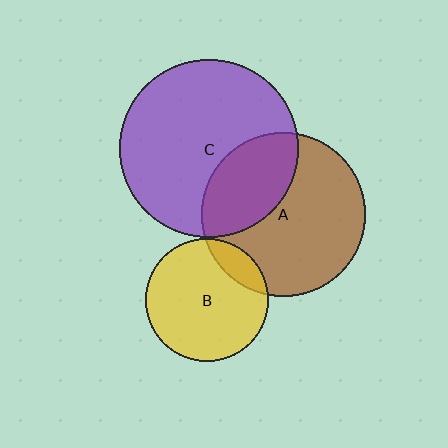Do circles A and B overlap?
Yes.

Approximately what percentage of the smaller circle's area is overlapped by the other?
Approximately 15%.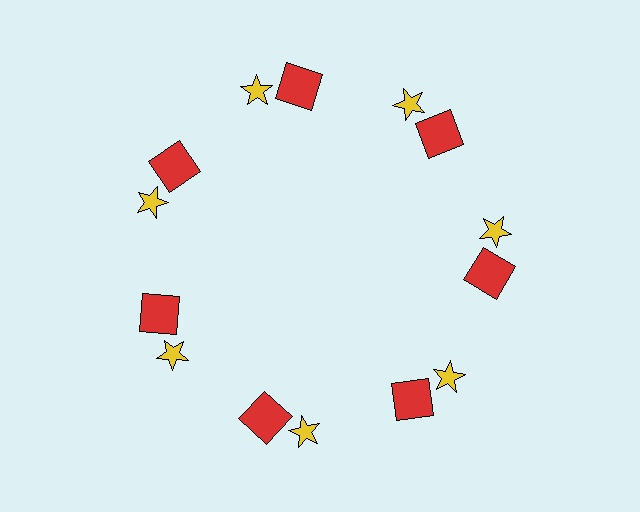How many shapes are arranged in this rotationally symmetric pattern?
There are 14 shapes, arranged in 7 groups of 2.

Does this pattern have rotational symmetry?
Yes, this pattern has 7-fold rotational symmetry. It looks the same after rotating 51 degrees around the center.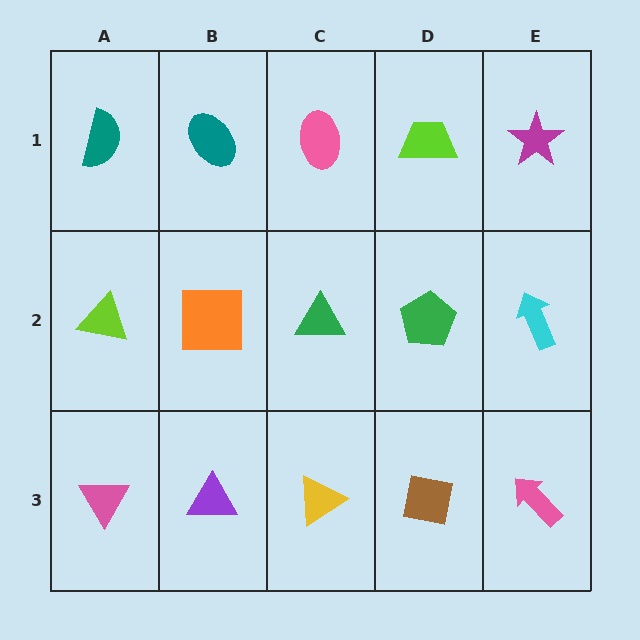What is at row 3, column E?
A pink arrow.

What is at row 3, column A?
A pink triangle.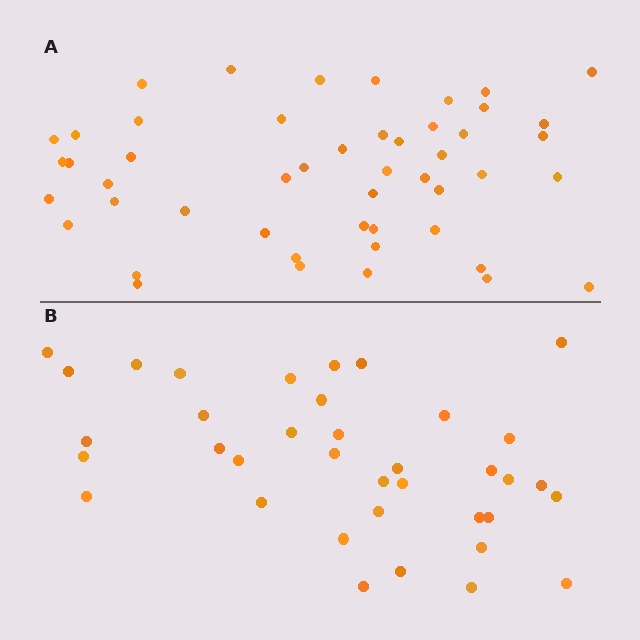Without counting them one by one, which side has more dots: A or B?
Region A (the top region) has more dots.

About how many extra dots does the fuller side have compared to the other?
Region A has roughly 12 or so more dots than region B.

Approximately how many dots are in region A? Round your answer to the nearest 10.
About 50 dots. (The exact count is 49, which rounds to 50.)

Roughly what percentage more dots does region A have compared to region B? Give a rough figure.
About 30% more.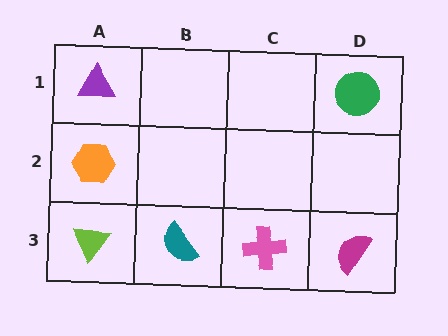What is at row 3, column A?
A lime triangle.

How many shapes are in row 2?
1 shape.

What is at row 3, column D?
A magenta semicircle.